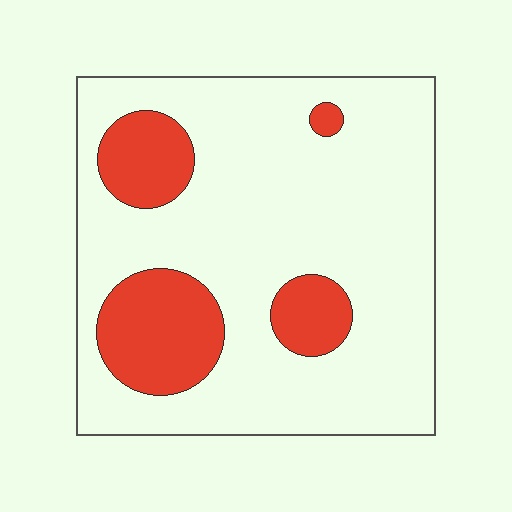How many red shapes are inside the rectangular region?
4.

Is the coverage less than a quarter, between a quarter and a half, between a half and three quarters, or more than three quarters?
Less than a quarter.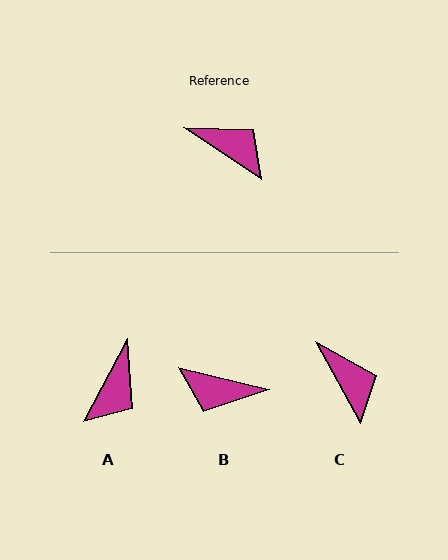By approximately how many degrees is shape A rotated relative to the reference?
Approximately 84 degrees clockwise.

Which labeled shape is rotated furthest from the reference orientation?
B, about 160 degrees away.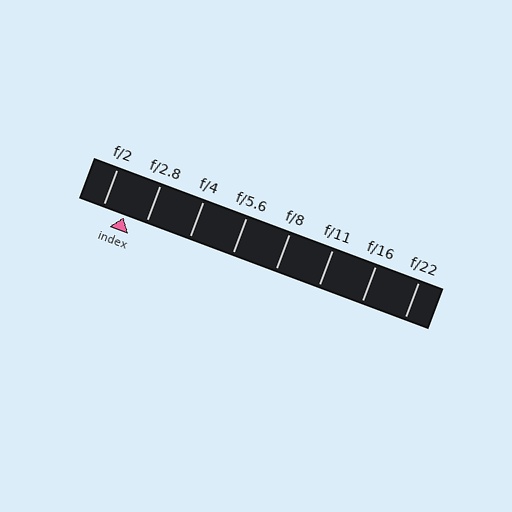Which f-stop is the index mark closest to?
The index mark is closest to f/2.8.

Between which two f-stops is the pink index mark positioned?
The index mark is between f/2 and f/2.8.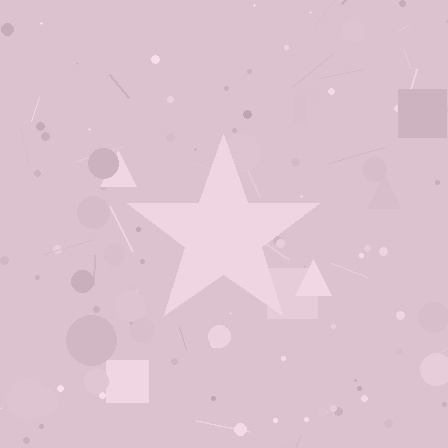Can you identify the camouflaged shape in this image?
The camouflaged shape is a star.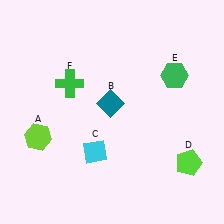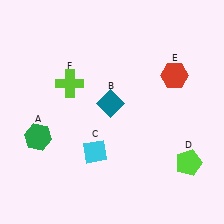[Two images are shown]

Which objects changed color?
A changed from lime to green. E changed from green to red. F changed from green to lime.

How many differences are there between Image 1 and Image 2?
There are 3 differences between the two images.